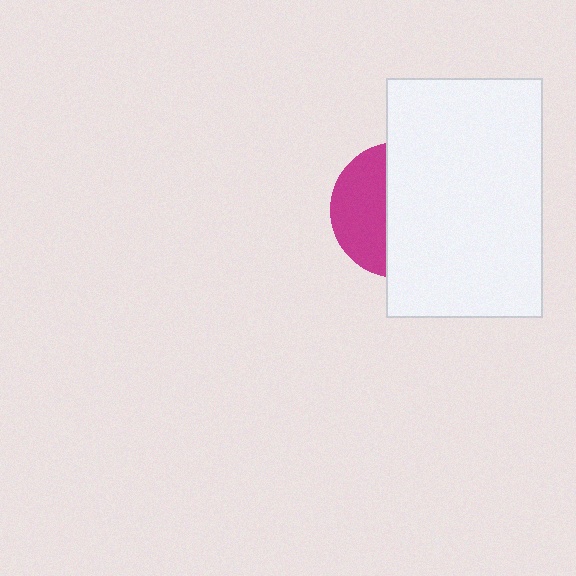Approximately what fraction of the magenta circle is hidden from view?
Roughly 62% of the magenta circle is hidden behind the white rectangle.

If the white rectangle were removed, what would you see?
You would see the complete magenta circle.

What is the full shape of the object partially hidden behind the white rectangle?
The partially hidden object is a magenta circle.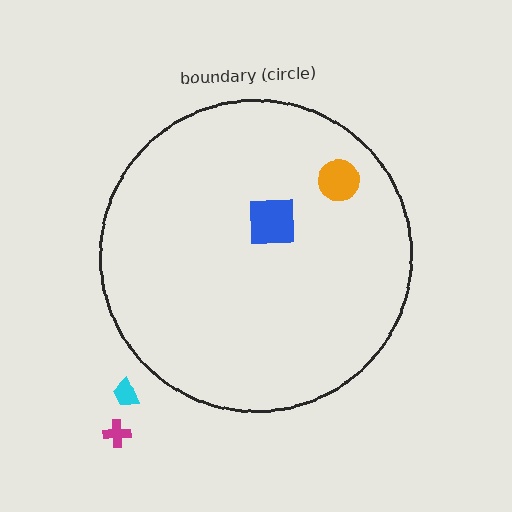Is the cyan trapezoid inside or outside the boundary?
Outside.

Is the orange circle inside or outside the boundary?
Inside.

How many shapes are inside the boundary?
2 inside, 2 outside.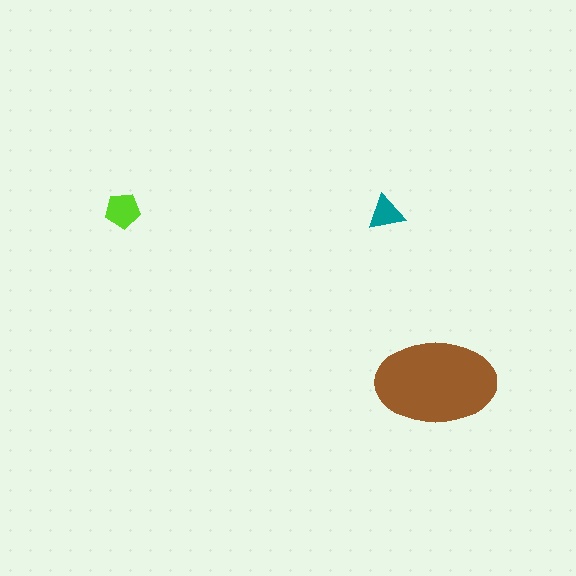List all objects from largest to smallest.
The brown ellipse, the lime pentagon, the teal triangle.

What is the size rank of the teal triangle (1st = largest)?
3rd.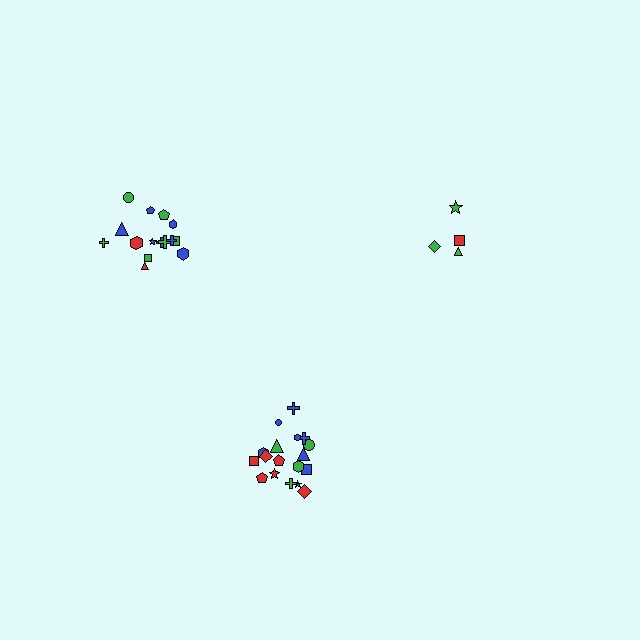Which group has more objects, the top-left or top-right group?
The top-left group.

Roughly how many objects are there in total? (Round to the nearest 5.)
Roughly 35 objects in total.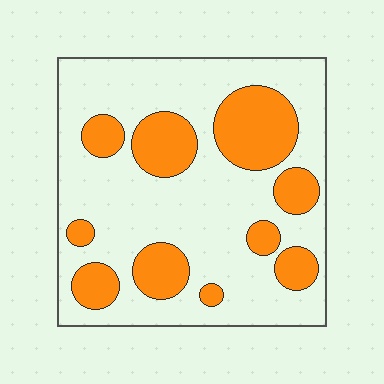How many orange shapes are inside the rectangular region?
10.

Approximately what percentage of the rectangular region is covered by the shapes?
Approximately 30%.